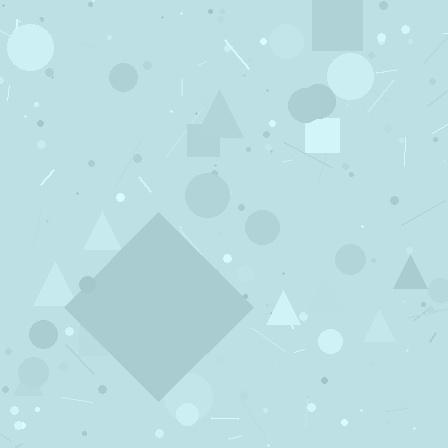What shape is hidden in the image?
A diamond is hidden in the image.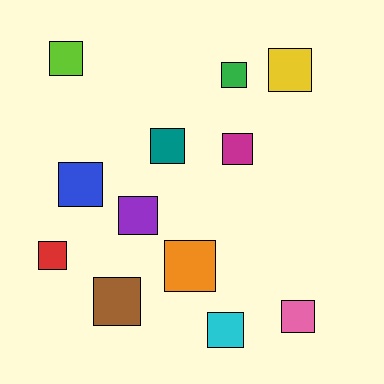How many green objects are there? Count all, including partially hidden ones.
There is 1 green object.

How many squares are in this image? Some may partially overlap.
There are 12 squares.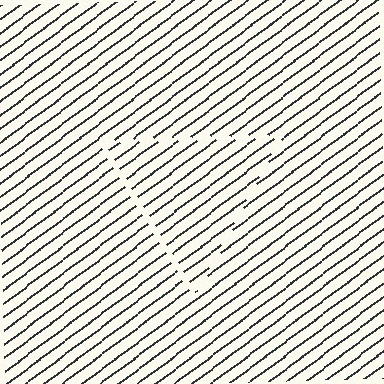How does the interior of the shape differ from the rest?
The interior of the shape contains the same grating, shifted by half a period — the contour is defined by the phase discontinuity where line-ends from the inner and outer gratings abut.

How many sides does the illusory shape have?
3 sides — the line-ends trace a triangle.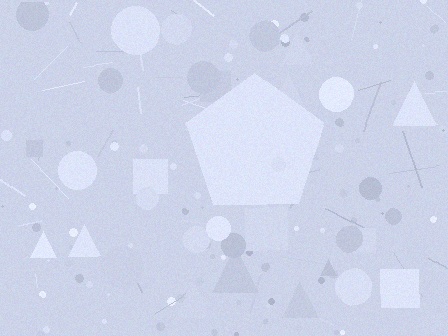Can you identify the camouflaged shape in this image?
The camouflaged shape is a pentagon.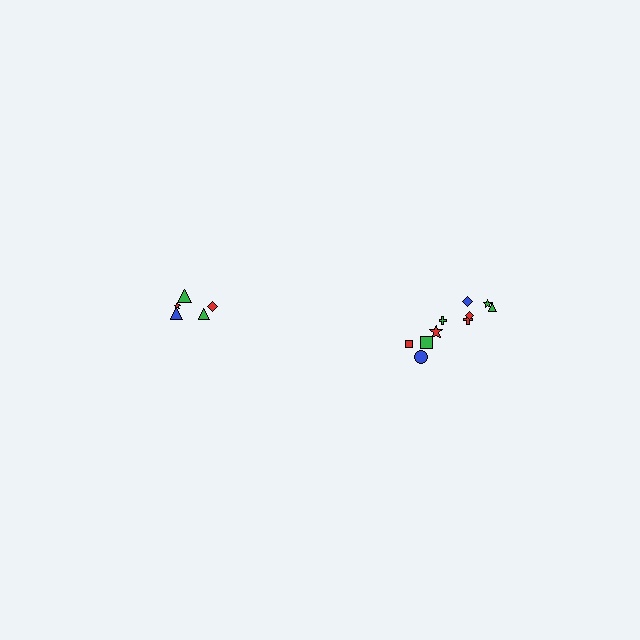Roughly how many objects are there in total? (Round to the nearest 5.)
Roughly 15 objects in total.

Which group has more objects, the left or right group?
The right group.